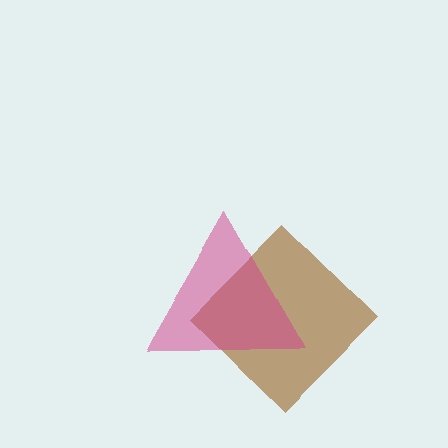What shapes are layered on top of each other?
The layered shapes are: a brown diamond, a magenta triangle.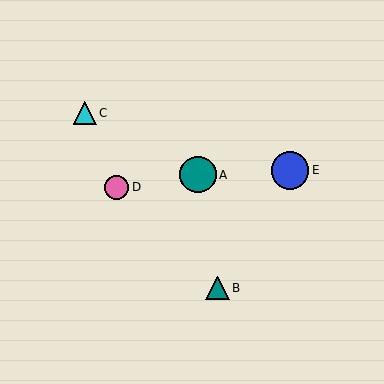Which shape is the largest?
The blue circle (labeled E) is the largest.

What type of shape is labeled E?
Shape E is a blue circle.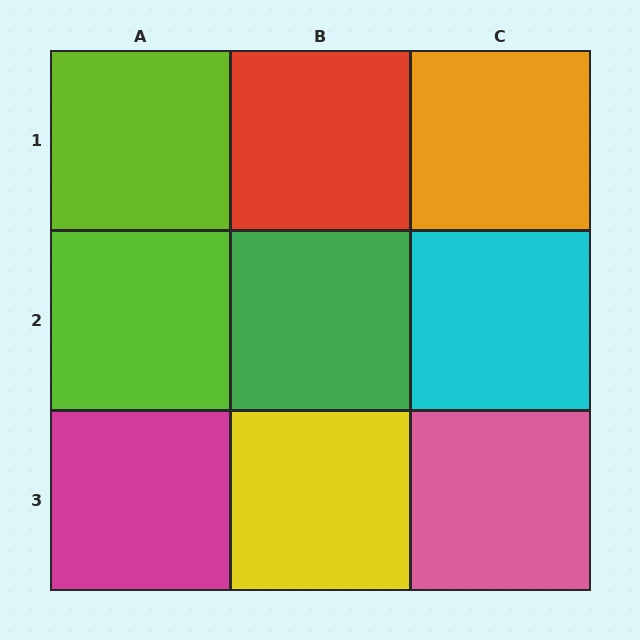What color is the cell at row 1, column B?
Red.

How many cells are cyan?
1 cell is cyan.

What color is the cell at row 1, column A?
Lime.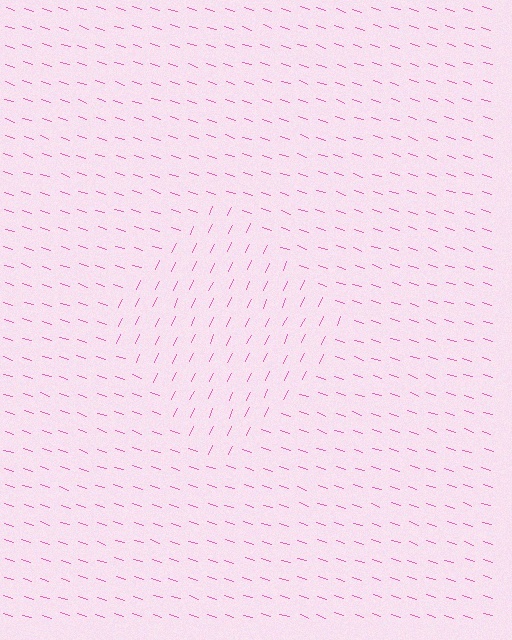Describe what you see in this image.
The image is filled with small pink line segments. A diamond region in the image has lines oriented differently from the surrounding lines, creating a visible texture boundary.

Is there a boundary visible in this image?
Yes, there is a texture boundary formed by a change in line orientation.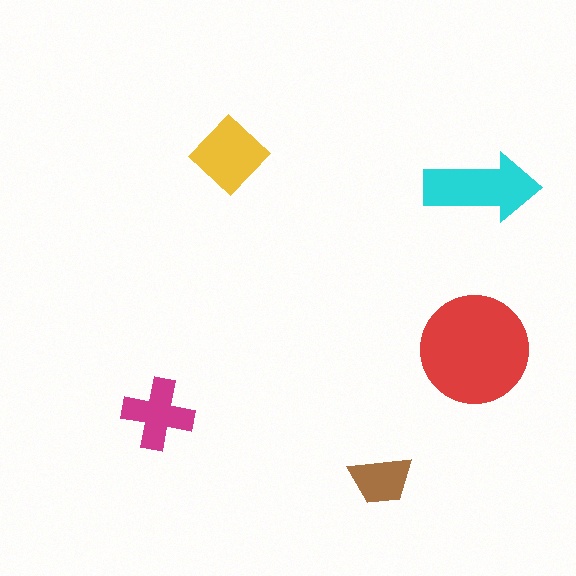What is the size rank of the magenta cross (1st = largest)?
4th.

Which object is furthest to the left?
The magenta cross is leftmost.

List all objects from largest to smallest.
The red circle, the cyan arrow, the yellow diamond, the magenta cross, the brown trapezoid.